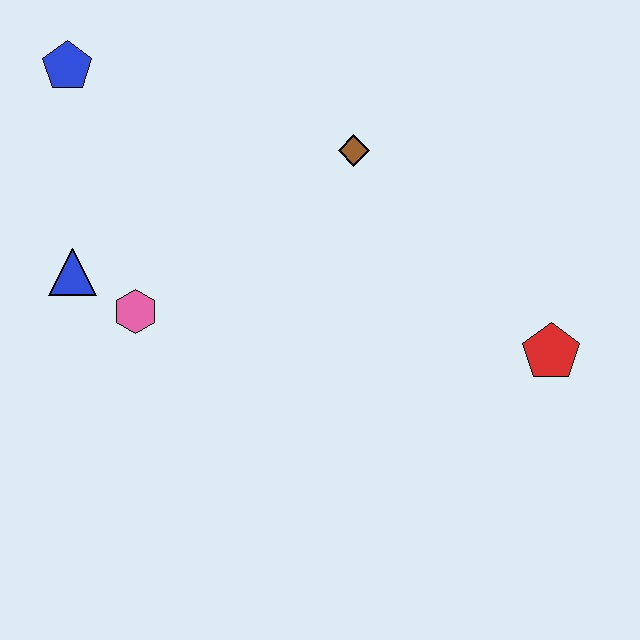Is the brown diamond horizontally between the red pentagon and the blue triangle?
Yes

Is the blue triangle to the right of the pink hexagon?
No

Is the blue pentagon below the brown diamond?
No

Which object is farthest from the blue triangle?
The red pentagon is farthest from the blue triangle.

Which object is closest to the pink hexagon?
The blue triangle is closest to the pink hexagon.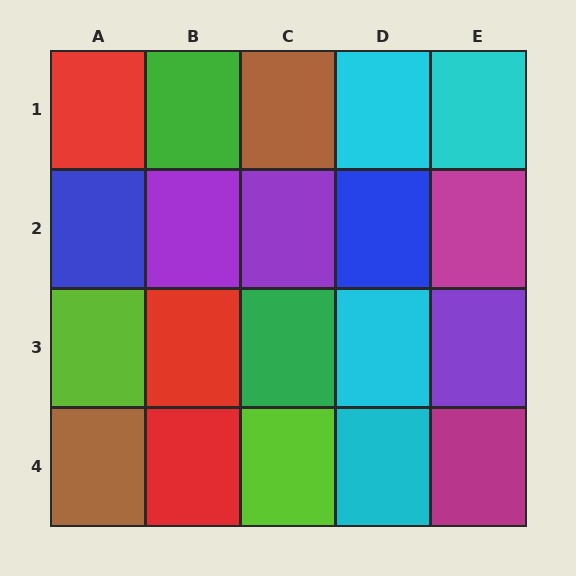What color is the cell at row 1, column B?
Green.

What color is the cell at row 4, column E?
Magenta.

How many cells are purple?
3 cells are purple.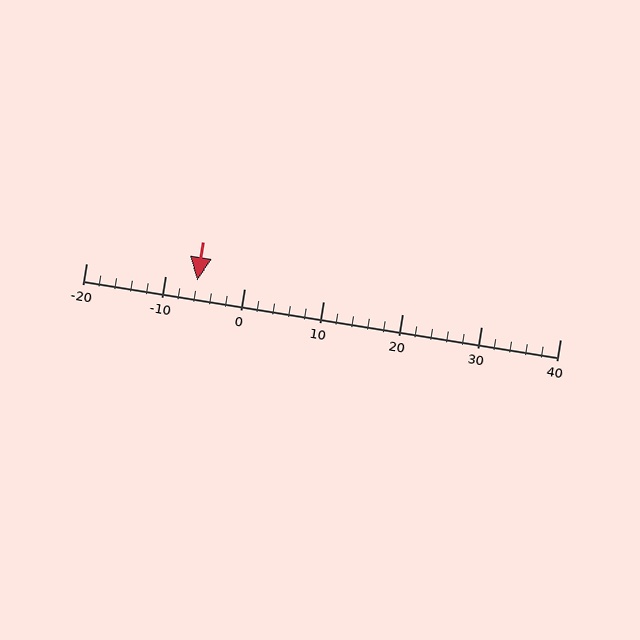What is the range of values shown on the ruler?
The ruler shows values from -20 to 40.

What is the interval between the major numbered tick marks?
The major tick marks are spaced 10 units apart.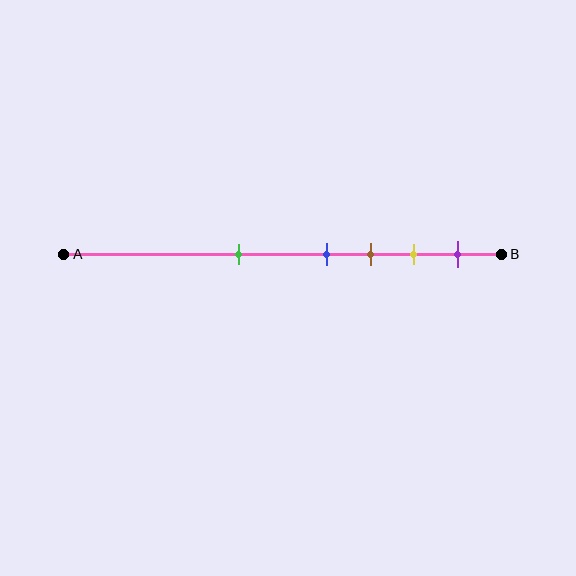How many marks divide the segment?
There are 5 marks dividing the segment.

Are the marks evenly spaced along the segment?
No, the marks are not evenly spaced.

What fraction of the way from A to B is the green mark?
The green mark is approximately 40% (0.4) of the way from A to B.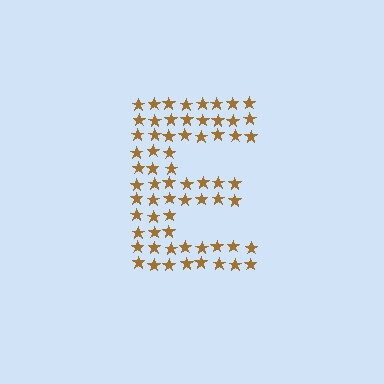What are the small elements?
The small elements are stars.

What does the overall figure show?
The overall figure shows the letter E.